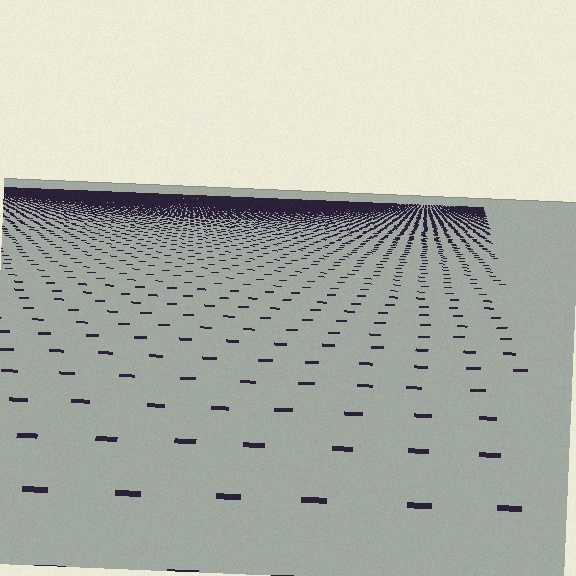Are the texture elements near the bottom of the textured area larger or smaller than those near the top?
Larger. Near the bottom, elements are closer to the viewer and appear at a bigger on-screen size.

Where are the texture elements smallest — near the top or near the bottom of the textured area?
Near the top.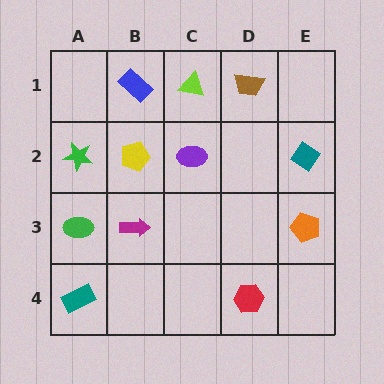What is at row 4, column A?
A teal rectangle.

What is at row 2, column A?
A green star.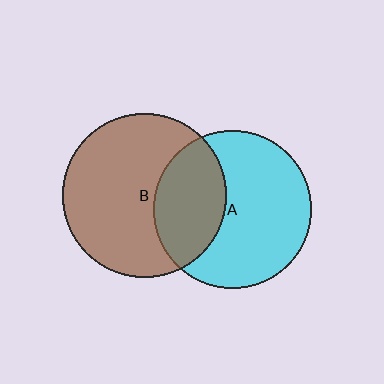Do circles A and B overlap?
Yes.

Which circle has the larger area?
Circle B (brown).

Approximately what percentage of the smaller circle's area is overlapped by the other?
Approximately 35%.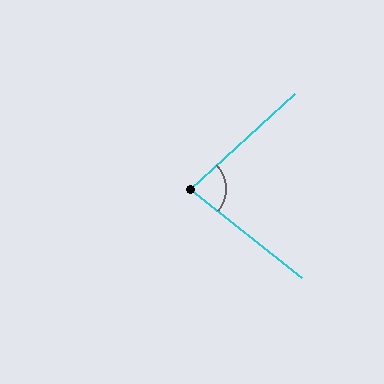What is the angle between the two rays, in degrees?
Approximately 81 degrees.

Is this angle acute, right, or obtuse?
It is acute.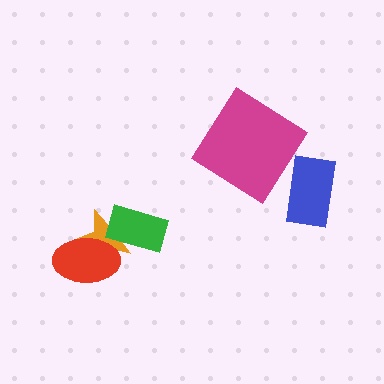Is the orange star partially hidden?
Yes, it is partially covered by another shape.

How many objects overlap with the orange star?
2 objects overlap with the orange star.